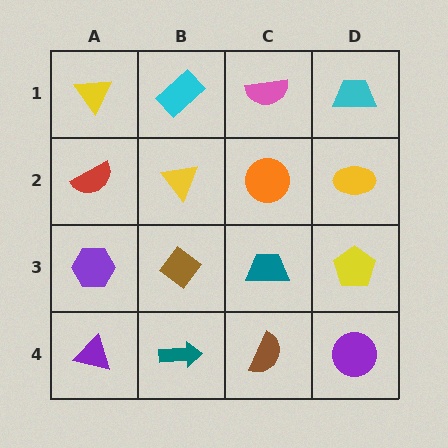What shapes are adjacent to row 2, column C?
A pink semicircle (row 1, column C), a teal trapezoid (row 3, column C), a yellow triangle (row 2, column B), a yellow ellipse (row 2, column D).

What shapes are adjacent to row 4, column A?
A purple hexagon (row 3, column A), a teal arrow (row 4, column B).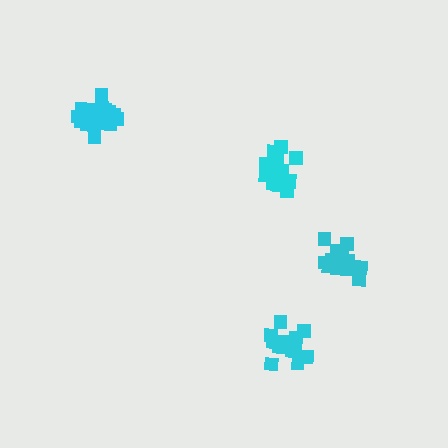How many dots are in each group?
Group 1: 15 dots, Group 2: 17 dots, Group 3: 17 dots, Group 4: 17 dots (66 total).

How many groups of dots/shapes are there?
There are 4 groups.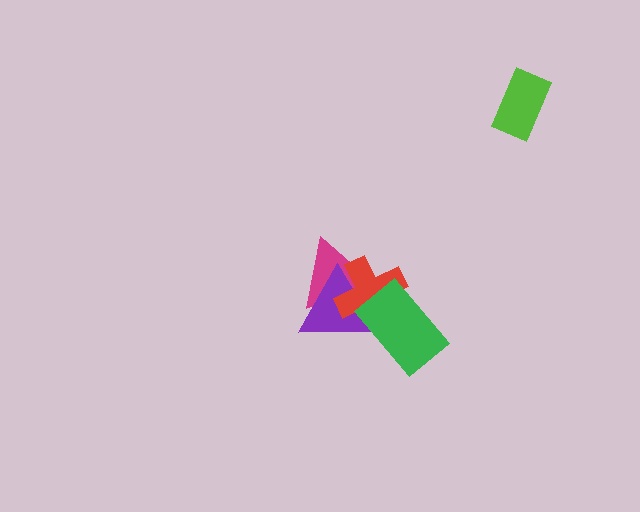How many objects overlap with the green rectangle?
2 objects overlap with the green rectangle.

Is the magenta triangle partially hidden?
Yes, it is partially covered by another shape.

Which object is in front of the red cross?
The green rectangle is in front of the red cross.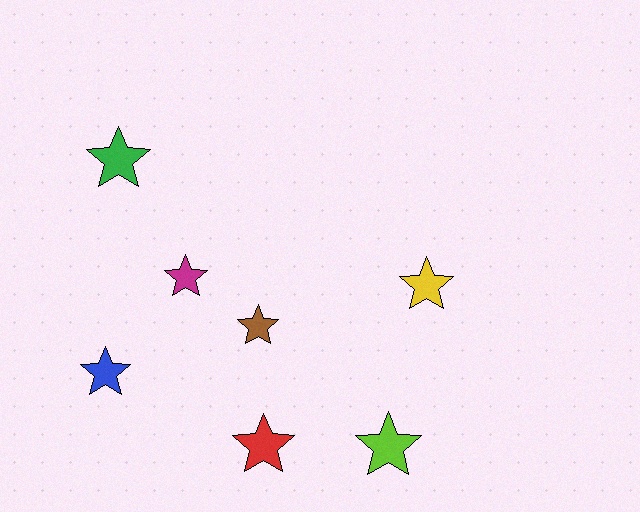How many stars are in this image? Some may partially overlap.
There are 7 stars.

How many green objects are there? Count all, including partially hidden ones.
There is 1 green object.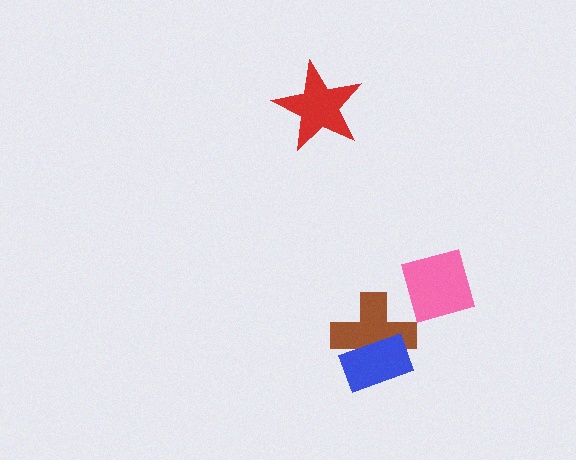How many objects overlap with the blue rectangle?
1 object overlaps with the blue rectangle.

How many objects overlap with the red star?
0 objects overlap with the red star.